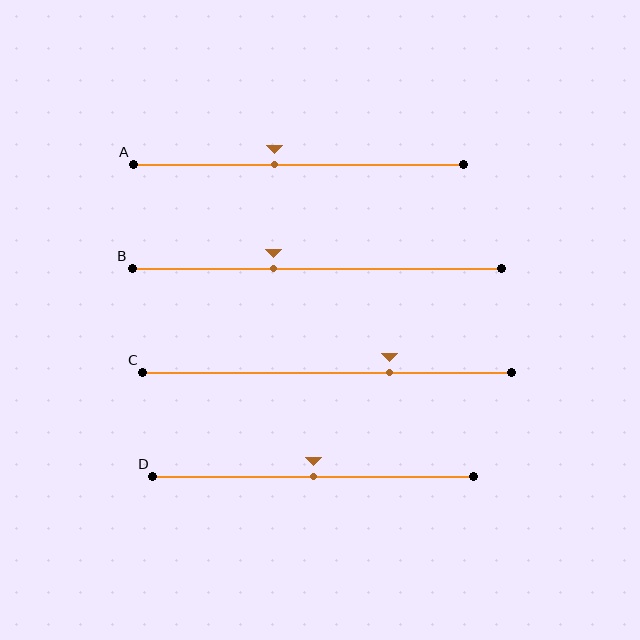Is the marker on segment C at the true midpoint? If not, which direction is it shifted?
No, the marker on segment C is shifted to the right by about 17% of the segment length.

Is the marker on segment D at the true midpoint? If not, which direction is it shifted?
Yes, the marker on segment D is at the true midpoint.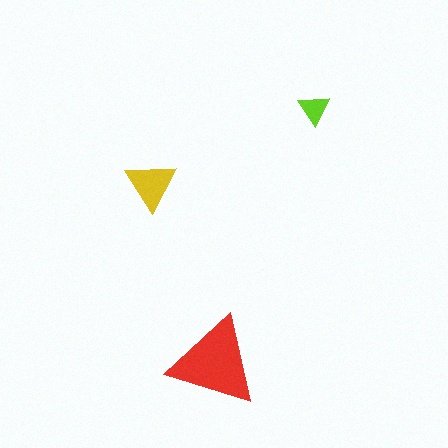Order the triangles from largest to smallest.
the red one, the yellow one, the lime one.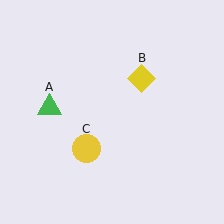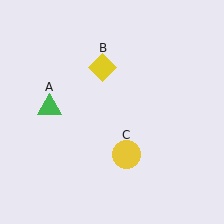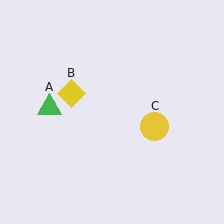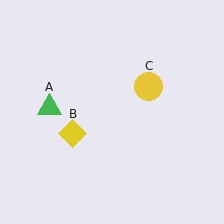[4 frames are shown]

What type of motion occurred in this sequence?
The yellow diamond (object B), yellow circle (object C) rotated counterclockwise around the center of the scene.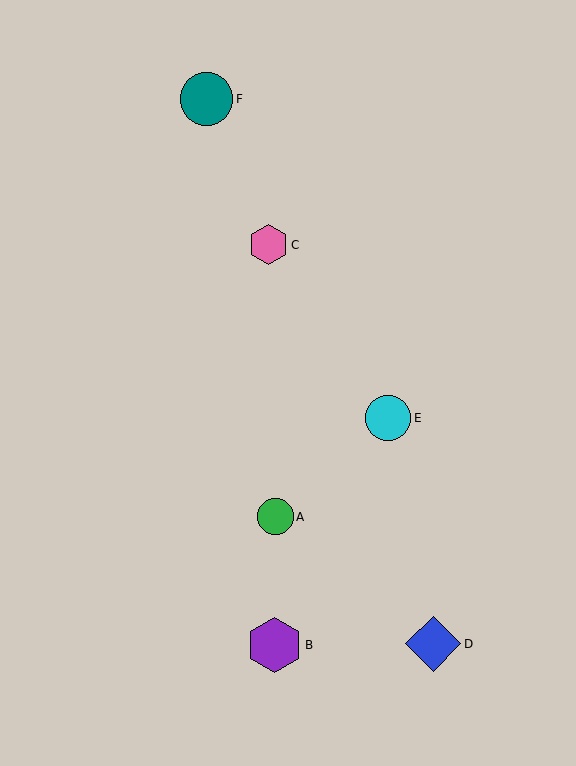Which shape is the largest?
The blue diamond (labeled D) is the largest.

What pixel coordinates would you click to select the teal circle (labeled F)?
Click at (206, 99) to select the teal circle F.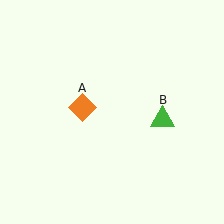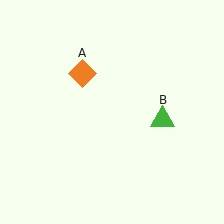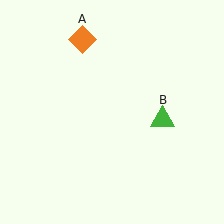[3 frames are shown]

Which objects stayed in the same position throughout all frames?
Green triangle (object B) remained stationary.